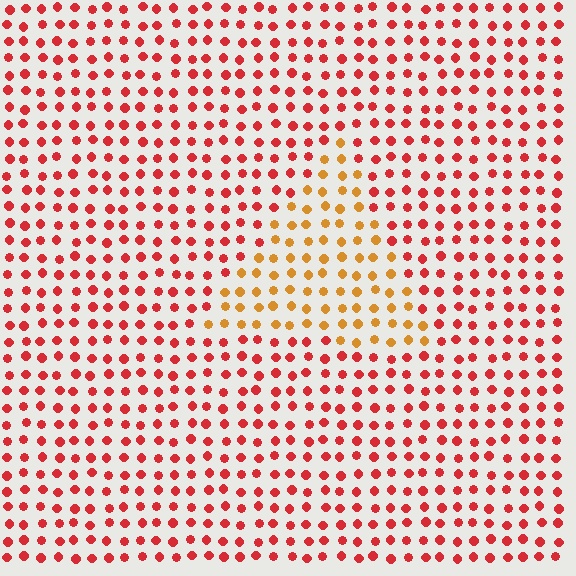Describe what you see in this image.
The image is filled with small red elements in a uniform arrangement. A triangle-shaped region is visible where the elements are tinted to a slightly different hue, forming a subtle color boundary.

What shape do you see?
I see a triangle.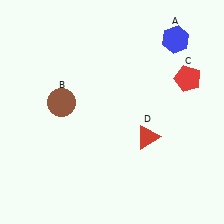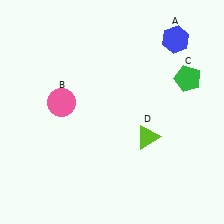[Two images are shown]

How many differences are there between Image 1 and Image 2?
There are 3 differences between the two images.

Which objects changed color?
B changed from brown to pink. C changed from red to green. D changed from red to lime.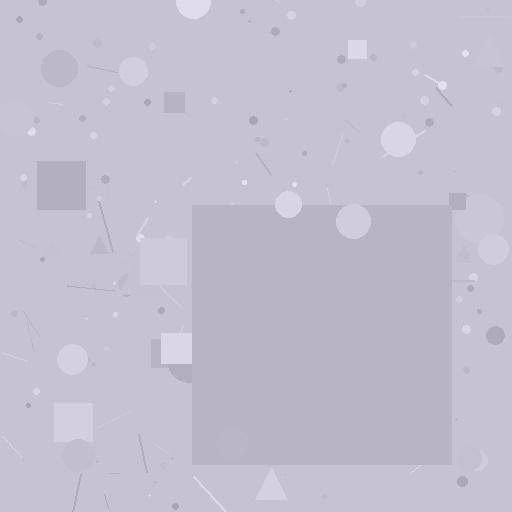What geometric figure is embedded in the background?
A square is embedded in the background.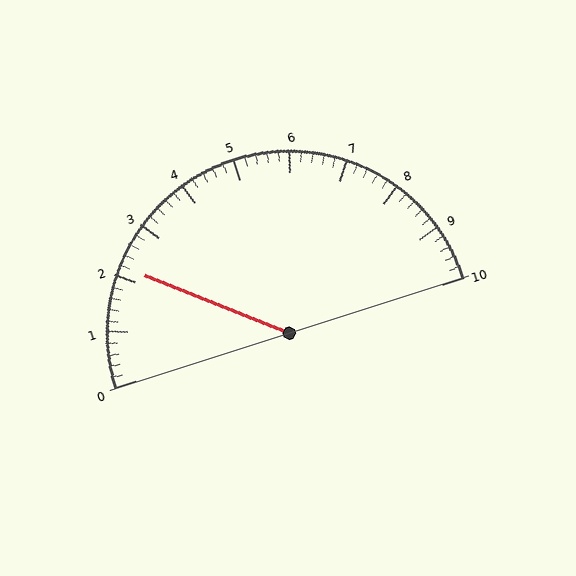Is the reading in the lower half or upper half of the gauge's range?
The reading is in the lower half of the range (0 to 10).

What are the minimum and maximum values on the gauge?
The gauge ranges from 0 to 10.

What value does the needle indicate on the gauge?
The needle indicates approximately 2.2.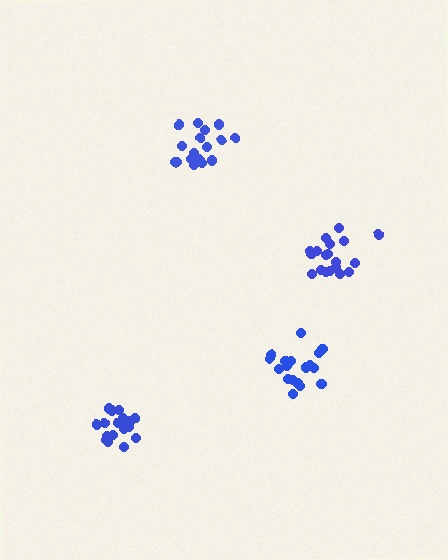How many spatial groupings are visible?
There are 4 spatial groupings.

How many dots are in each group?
Group 1: 18 dots, Group 2: 18 dots, Group 3: 18 dots, Group 4: 19 dots (73 total).